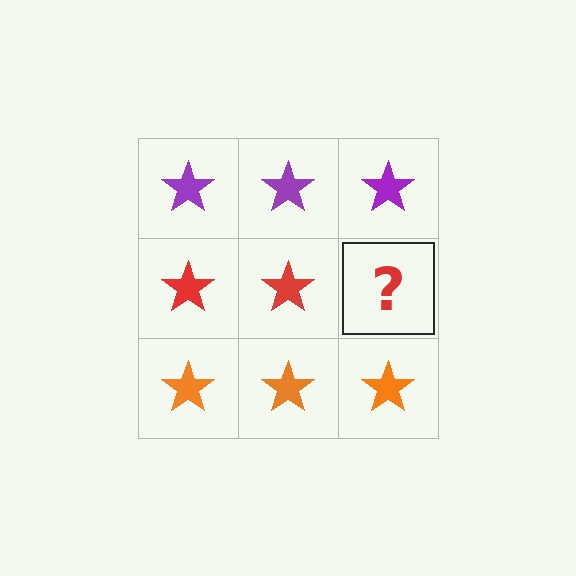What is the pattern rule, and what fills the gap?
The rule is that each row has a consistent color. The gap should be filled with a red star.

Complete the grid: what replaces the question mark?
The question mark should be replaced with a red star.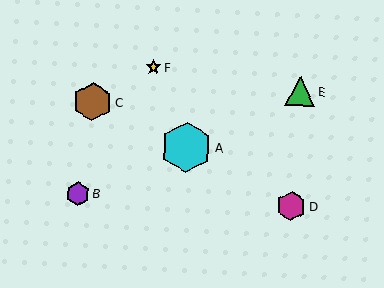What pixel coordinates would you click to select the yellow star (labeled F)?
Click at (153, 67) to select the yellow star F.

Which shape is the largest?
The cyan hexagon (labeled A) is the largest.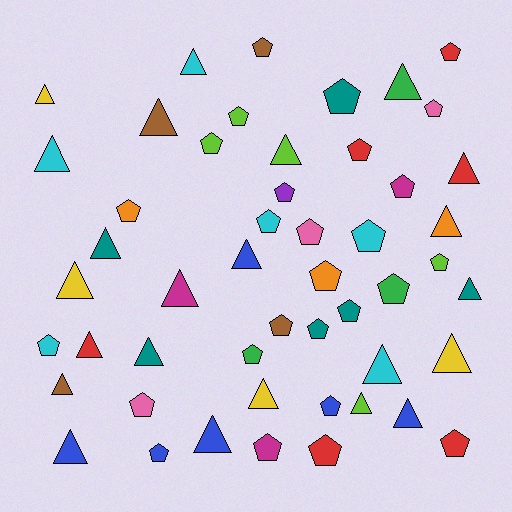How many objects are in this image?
There are 50 objects.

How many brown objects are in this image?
There are 4 brown objects.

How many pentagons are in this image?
There are 27 pentagons.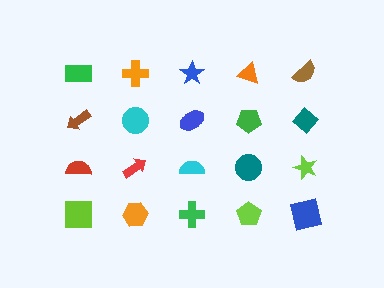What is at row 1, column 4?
An orange triangle.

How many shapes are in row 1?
5 shapes.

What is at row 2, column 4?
A green pentagon.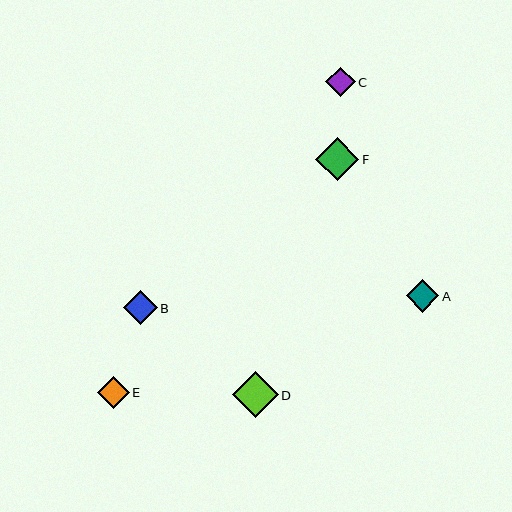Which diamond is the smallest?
Diamond C is the smallest with a size of approximately 29 pixels.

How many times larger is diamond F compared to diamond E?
Diamond F is approximately 1.4 times the size of diamond E.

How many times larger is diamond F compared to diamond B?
Diamond F is approximately 1.3 times the size of diamond B.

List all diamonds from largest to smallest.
From largest to smallest: D, F, B, A, E, C.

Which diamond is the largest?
Diamond D is the largest with a size of approximately 46 pixels.